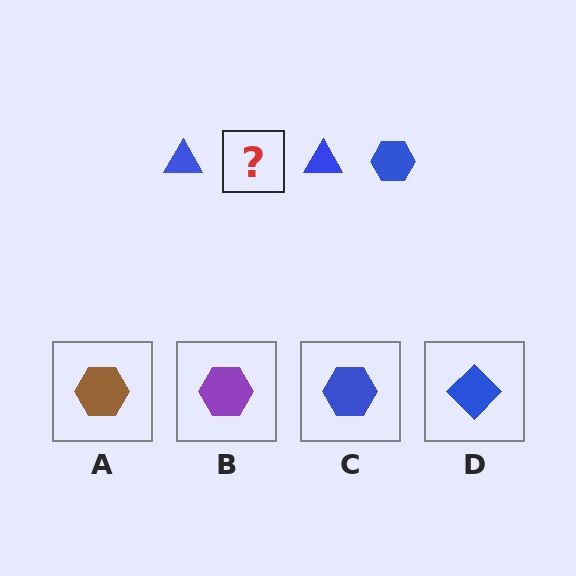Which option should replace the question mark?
Option C.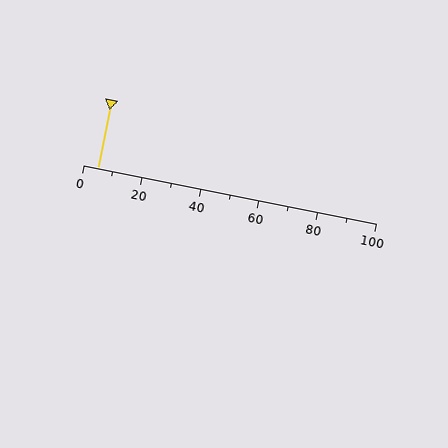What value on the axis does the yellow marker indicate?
The marker indicates approximately 5.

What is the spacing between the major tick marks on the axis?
The major ticks are spaced 20 apart.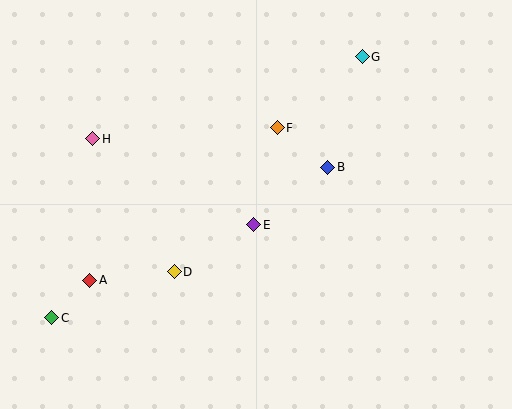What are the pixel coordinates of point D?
Point D is at (174, 272).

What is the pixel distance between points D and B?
The distance between D and B is 186 pixels.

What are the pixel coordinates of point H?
Point H is at (93, 139).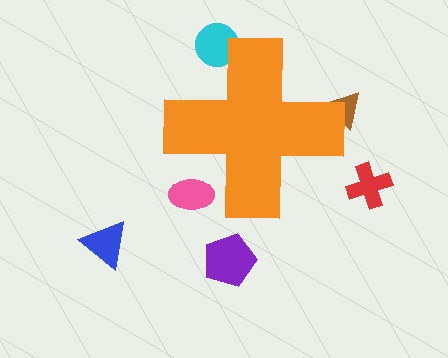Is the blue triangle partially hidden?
No, the blue triangle is fully visible.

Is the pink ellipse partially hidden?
Yes, the pink ellipse is partially hidden behind the orange cross.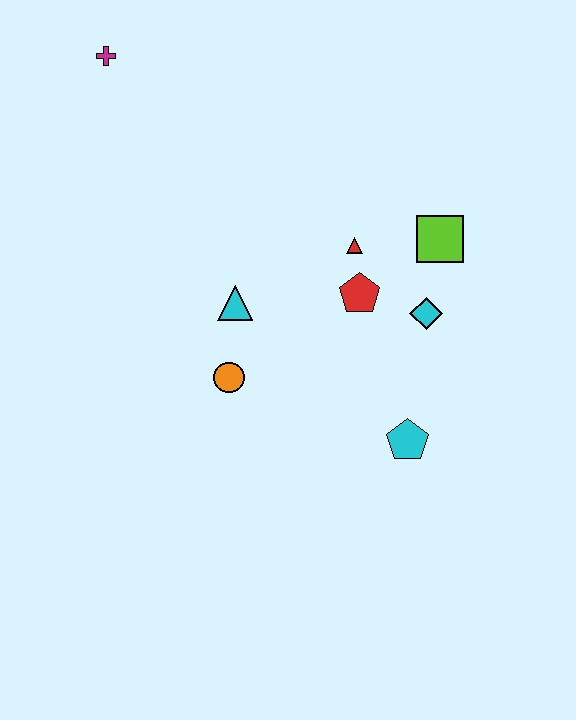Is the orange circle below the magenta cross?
Yes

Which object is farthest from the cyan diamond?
The magenta cross is farthest from the cyan diamond.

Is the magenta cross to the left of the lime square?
Yes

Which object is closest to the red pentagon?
The red triangle is closest to the red pentagon.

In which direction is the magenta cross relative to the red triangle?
The magenta cross is to the left of the red triangle.